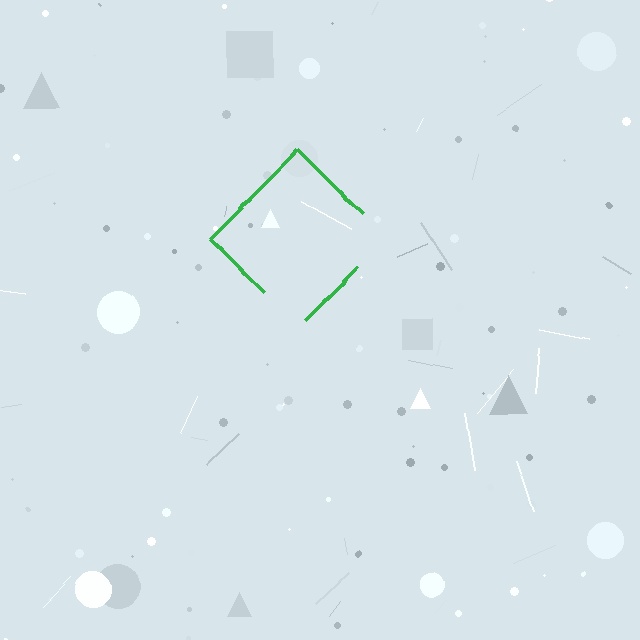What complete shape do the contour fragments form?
The contour fragments form a diamond.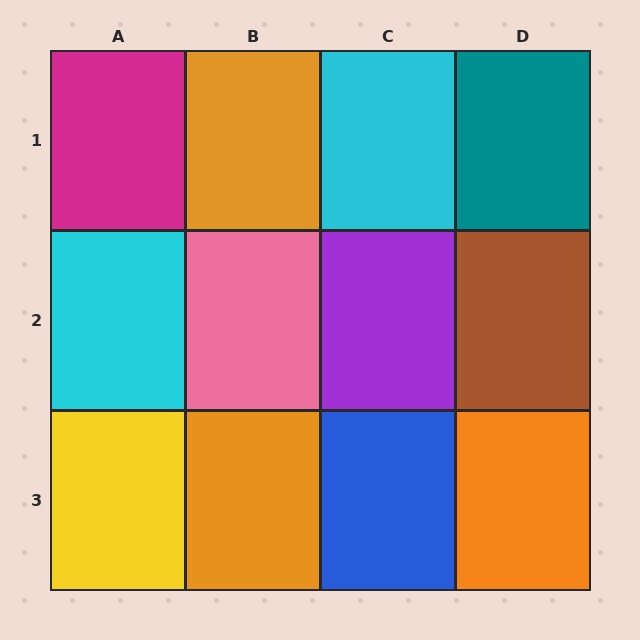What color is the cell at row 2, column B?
Pink.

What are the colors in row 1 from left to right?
Magenta, orange, cyan, teal.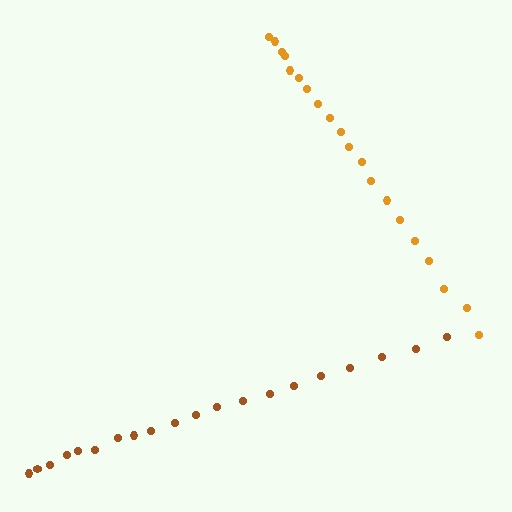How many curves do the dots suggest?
There are 2 distinct paths.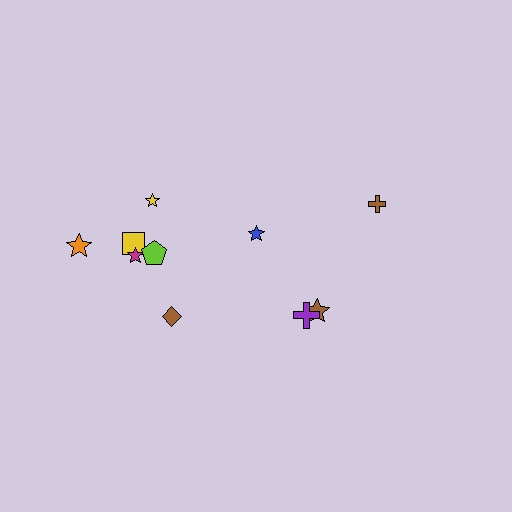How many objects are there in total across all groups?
There are 10 objects.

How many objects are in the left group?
There are 6 objects.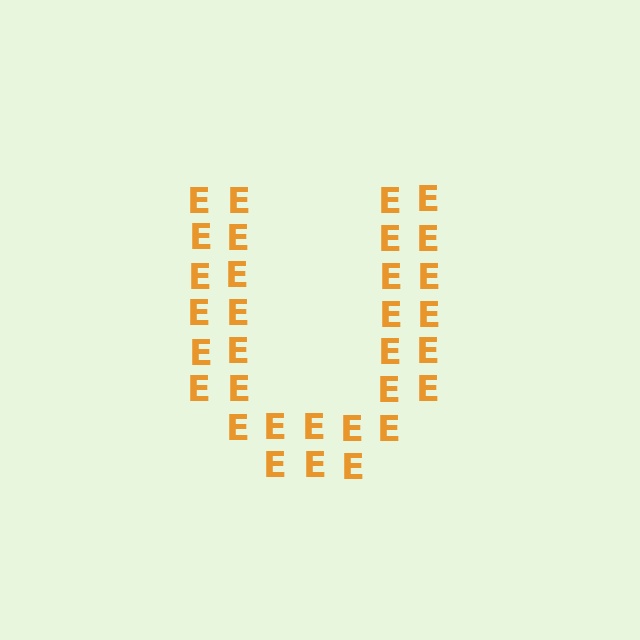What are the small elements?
The small elements are letter E's.